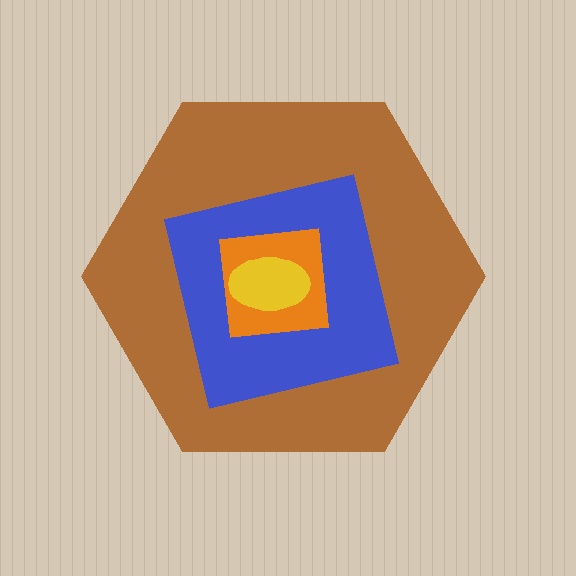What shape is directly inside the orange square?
The yellow ellipse.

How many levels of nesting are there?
4.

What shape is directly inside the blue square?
The orange square.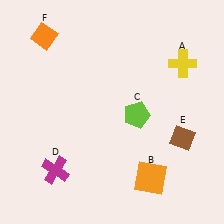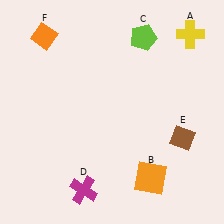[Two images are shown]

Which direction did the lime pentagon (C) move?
The lime pentagon (C) moved up.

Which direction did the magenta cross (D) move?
The magenta cross (D) moved right.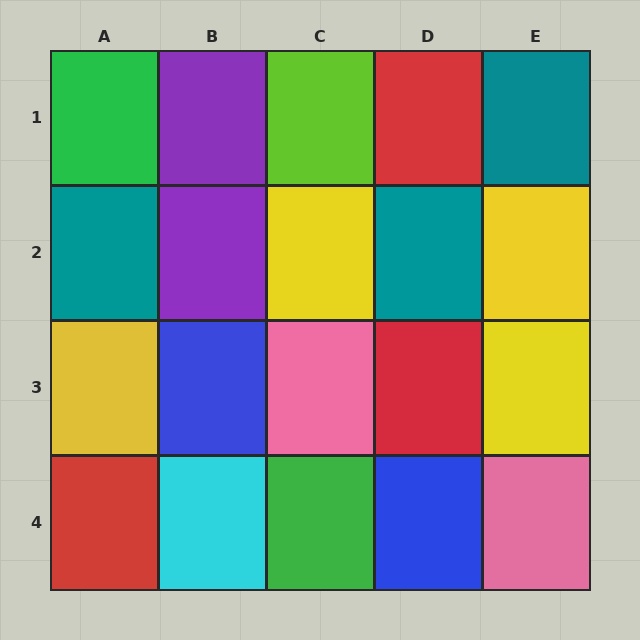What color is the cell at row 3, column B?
Blue.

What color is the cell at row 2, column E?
Yellow.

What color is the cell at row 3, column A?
Yellow.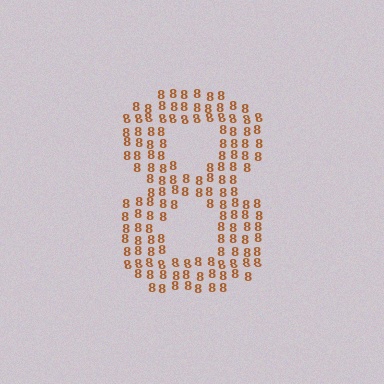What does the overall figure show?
The overall figure shows the digit 8.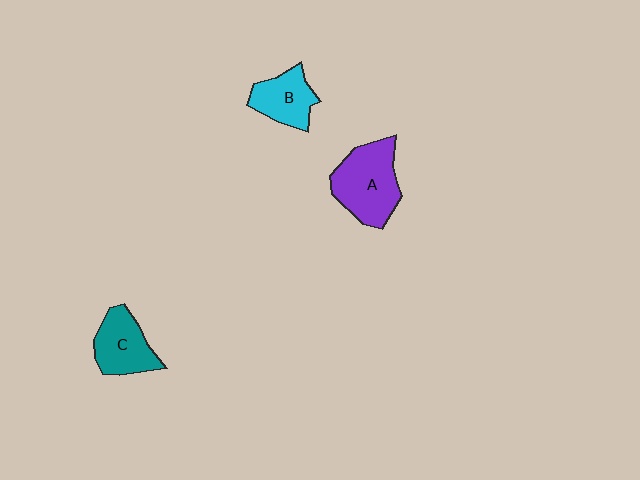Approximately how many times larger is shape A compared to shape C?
Approximately 1.4 times.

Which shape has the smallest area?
Shape B (cyan).